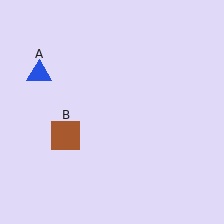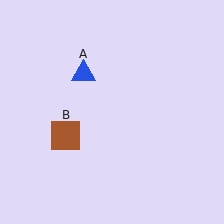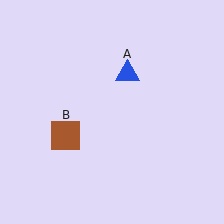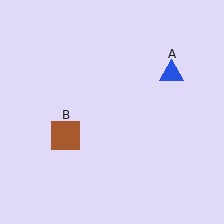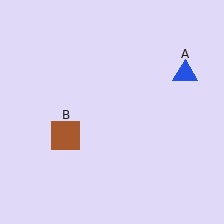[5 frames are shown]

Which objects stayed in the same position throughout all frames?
Brown square (object B) remained stationary.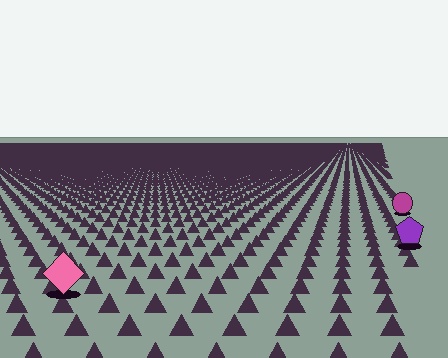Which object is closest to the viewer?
The pink diamond is closest. The texture marks near it are larger and more spread out.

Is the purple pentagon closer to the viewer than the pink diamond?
No. The pink diamond is closer — you can tell from the texture gradient: the ground texture is coarser near it.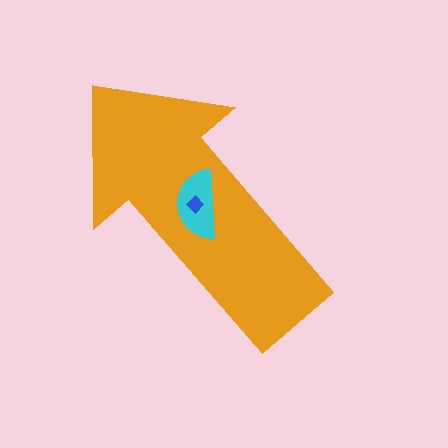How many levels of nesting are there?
3.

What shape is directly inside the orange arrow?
The cyan semicircle.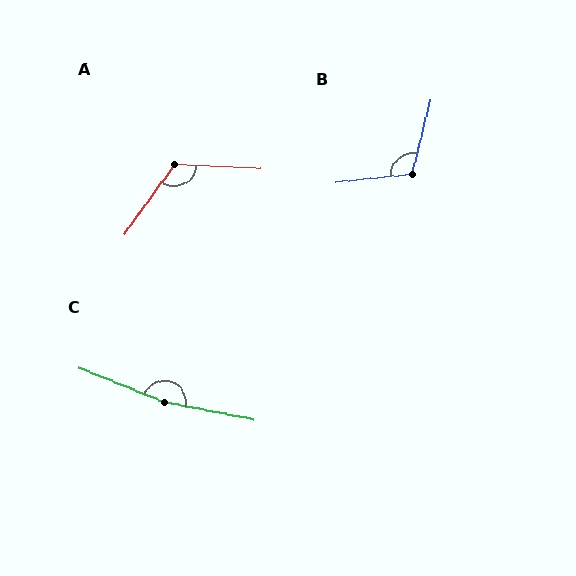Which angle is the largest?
C, at approximately 169 degrees.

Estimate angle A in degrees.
Approximately 123 degrees.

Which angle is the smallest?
B, at approximately 110 degrees.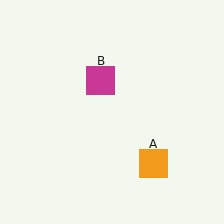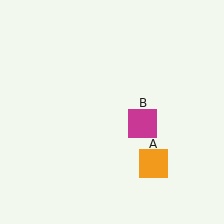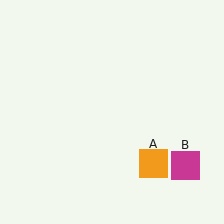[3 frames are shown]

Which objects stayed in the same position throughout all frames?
Orange square (object A) remained stationary.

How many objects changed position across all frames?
1 object changed position: magenta square (object B).